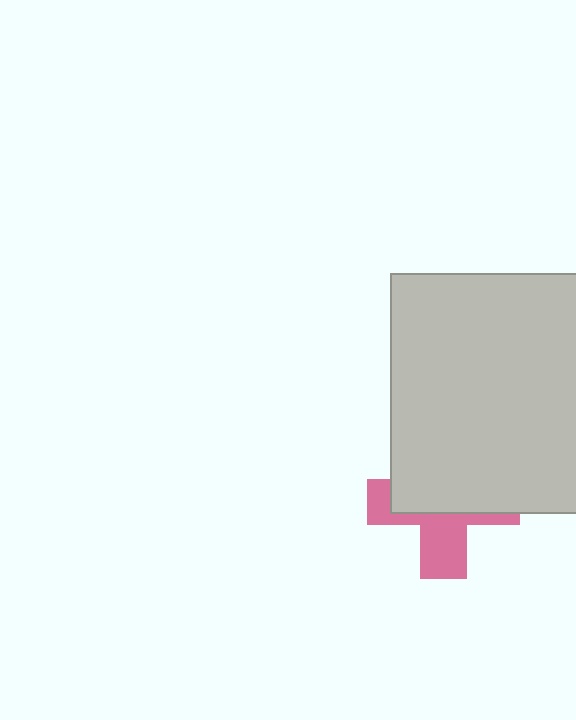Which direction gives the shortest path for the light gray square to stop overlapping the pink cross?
Moving up gives the shortest separation.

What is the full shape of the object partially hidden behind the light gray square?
The partially hidden object is a pink cross.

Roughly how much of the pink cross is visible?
A small part of it is visible (roughly 42%).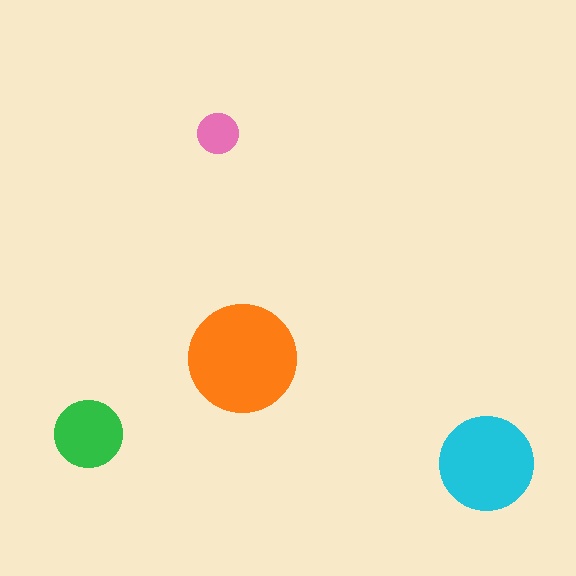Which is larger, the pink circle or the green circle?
The green one.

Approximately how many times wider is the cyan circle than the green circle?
About 1.5 times wider.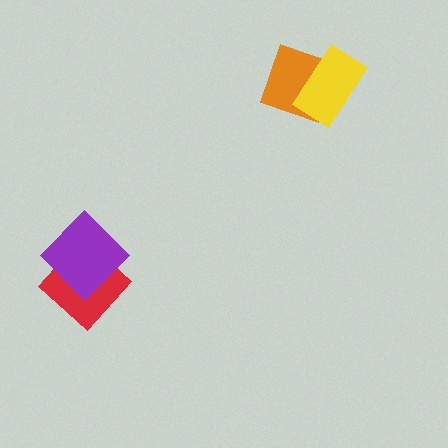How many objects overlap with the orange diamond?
1 object overlaps with the orange diamond.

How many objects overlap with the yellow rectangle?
1 object overlaps with the yellow rectangle.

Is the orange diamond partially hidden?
Yes, it is partially covered by another shape.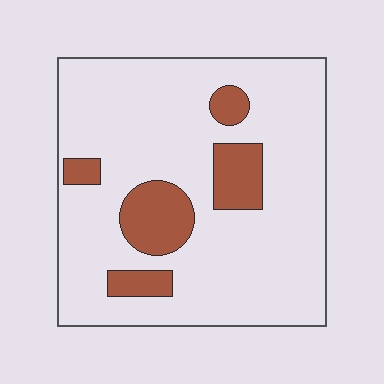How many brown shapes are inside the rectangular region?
5.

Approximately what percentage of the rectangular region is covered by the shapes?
Approximately 15%.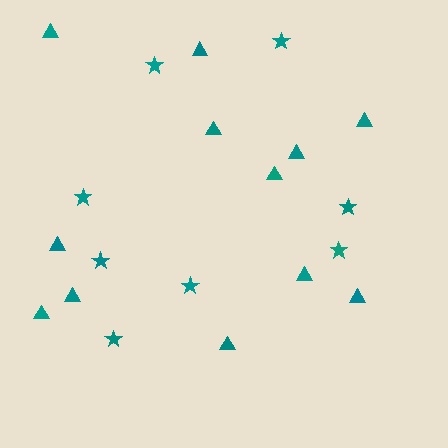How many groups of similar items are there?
There are 2 groups: one group of triangles (12) and one group of stars (8).